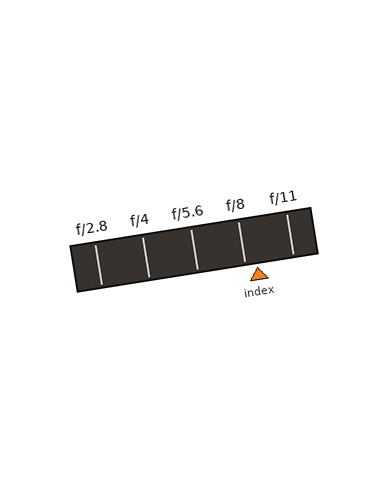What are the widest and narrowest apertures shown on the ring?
The widest aperture shown is f/2.8 and the narrowest is f/11.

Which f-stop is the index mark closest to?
The index mark is closest to f/8.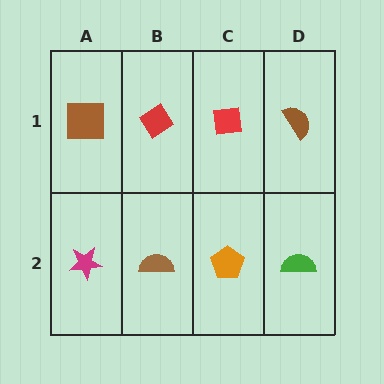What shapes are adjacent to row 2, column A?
A brown square (row 1, column A), a brown semicircle (row 2, column B).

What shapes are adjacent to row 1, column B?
A brown semicircle (row 2, column B), a brown square (row 1, column A), a red square (row 1, column C).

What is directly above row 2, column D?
A brown semicircle.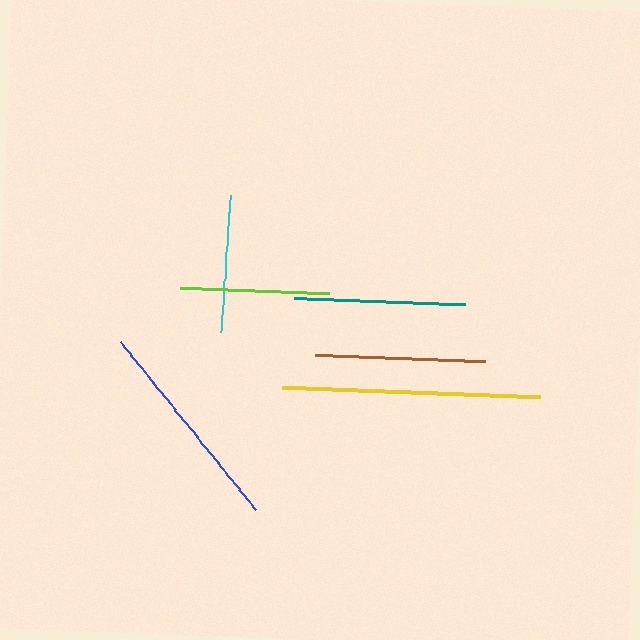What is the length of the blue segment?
The blue segment is approximately 214 pixels long.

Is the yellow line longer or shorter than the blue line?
The yellow line is longer than the blue line.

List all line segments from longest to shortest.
From longest to shortest: yellow, blue, teal, brown, lime, cyan.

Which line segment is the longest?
The yellow line is the longest at approximately 258 pixels.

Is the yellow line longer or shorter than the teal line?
The yellow line is longer than the teal line.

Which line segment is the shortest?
The cyan line is the shortest at approximately 139 pixels.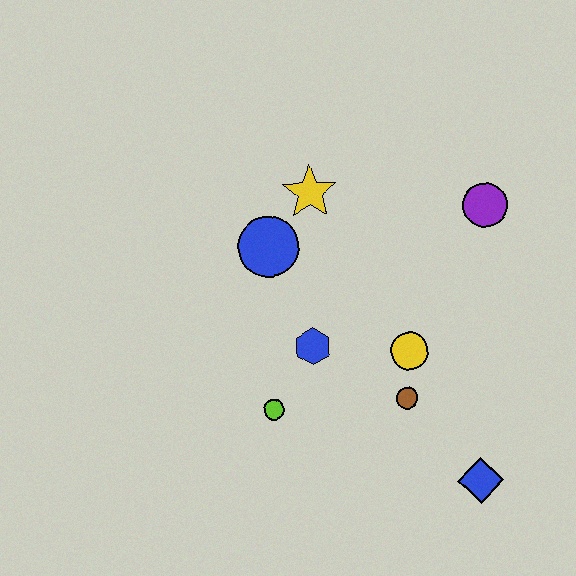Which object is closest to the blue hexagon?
The lime circle is closest to the blue hexagon.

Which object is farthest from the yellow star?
The blue diamond is farthest from the yellow star.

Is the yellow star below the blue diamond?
No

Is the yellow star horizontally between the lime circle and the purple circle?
Yes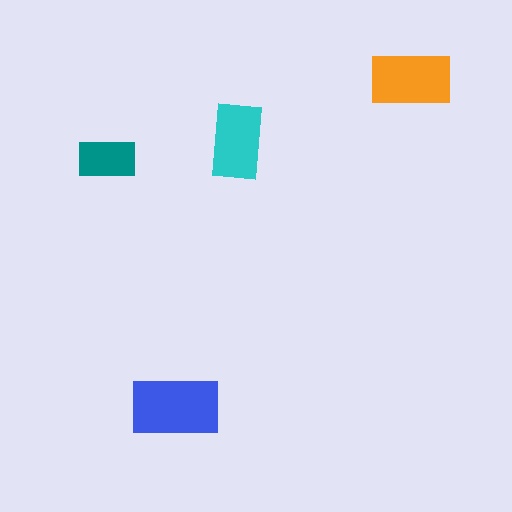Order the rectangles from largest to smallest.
the blue one, the orange one, the cyan one, the teal one.